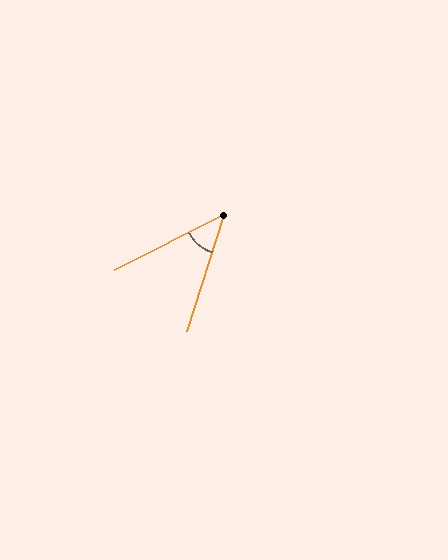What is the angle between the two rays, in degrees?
Approximately 46 degrees.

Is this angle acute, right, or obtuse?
It is acute.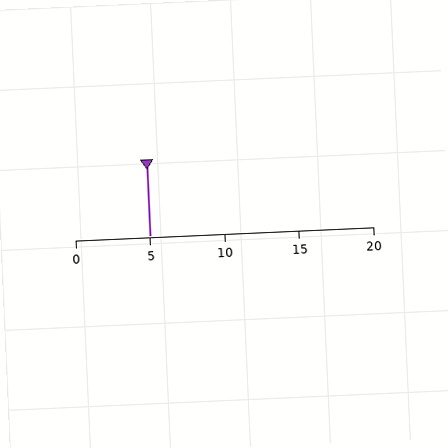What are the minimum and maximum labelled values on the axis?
The axis runs from 0 to 20.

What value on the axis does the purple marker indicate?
The marker indicates approximately 5.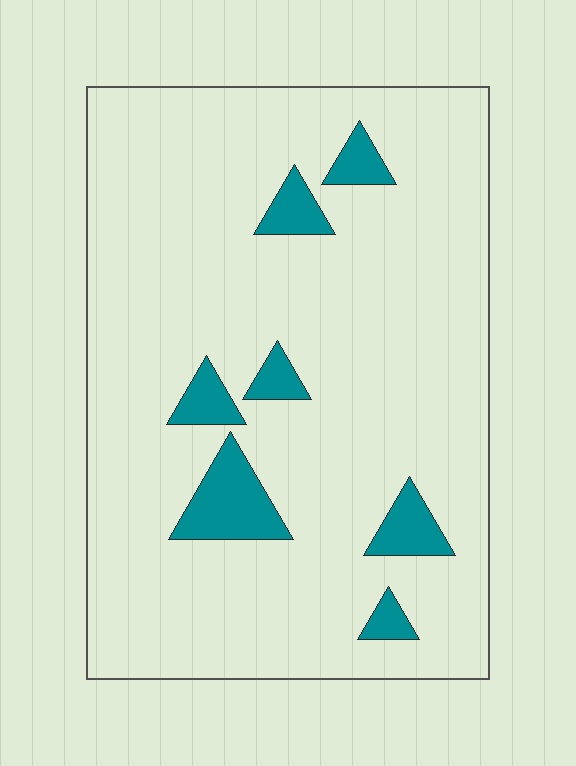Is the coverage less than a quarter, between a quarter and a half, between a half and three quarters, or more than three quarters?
Less than a quarter.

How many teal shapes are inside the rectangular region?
7.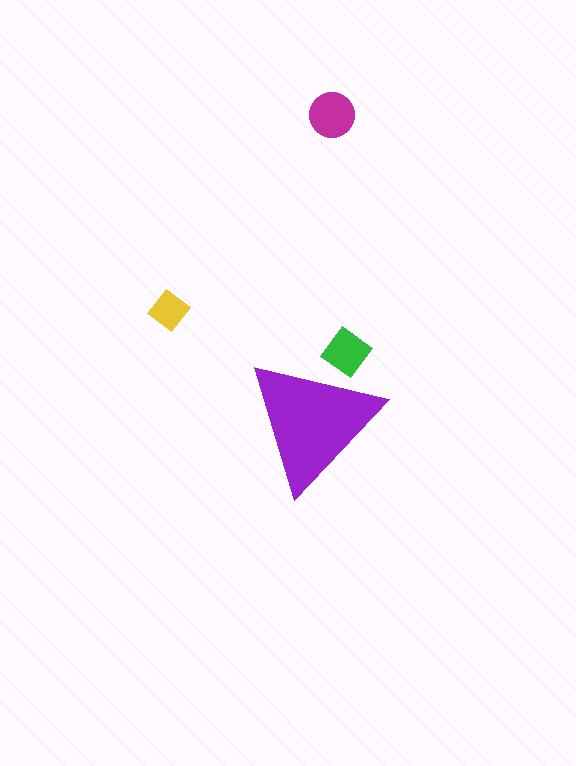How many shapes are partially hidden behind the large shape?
1 shape is partially hidden.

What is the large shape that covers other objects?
A purple triangle.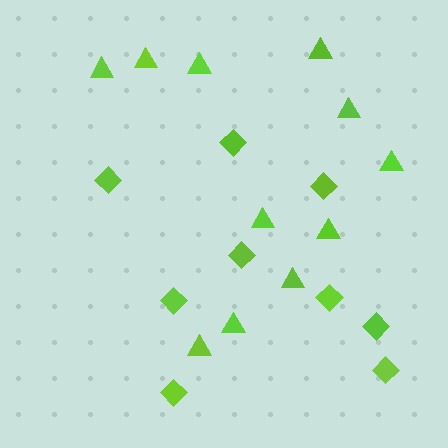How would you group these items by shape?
There are 2 groups: one group of diamonds (9) and one group of triangles (11).